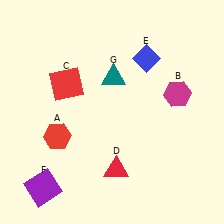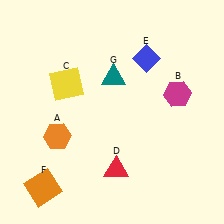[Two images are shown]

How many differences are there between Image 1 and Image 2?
There are 3 differences between the two images.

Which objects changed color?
A changed from red to orange. C changed from red to yellow. F changed from purple to orange.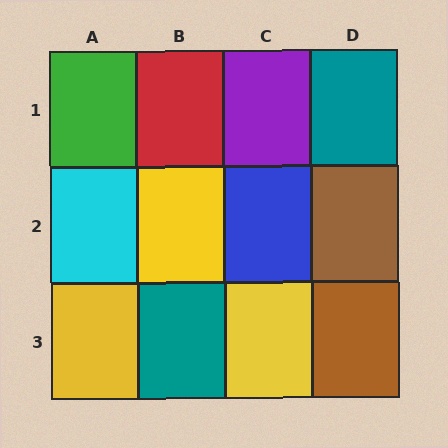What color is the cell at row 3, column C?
Yellow.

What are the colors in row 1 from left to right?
Green, red, purple, teal.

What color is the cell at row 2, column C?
Blue.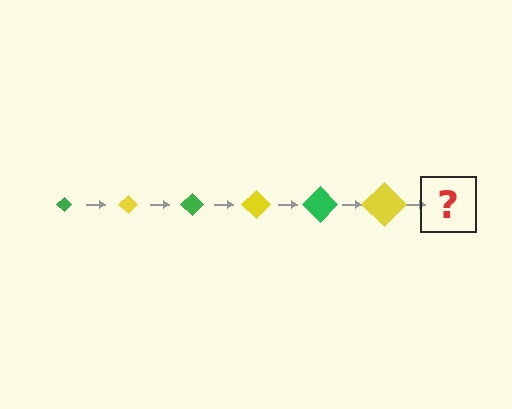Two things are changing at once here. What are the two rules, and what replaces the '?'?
The two rules are that the diamond grows larger each step and the color cycles through green and yellow. The '?' should be a green diamond, larger than the previous one.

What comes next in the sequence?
The next element should be a green diamond, larger than the previous one.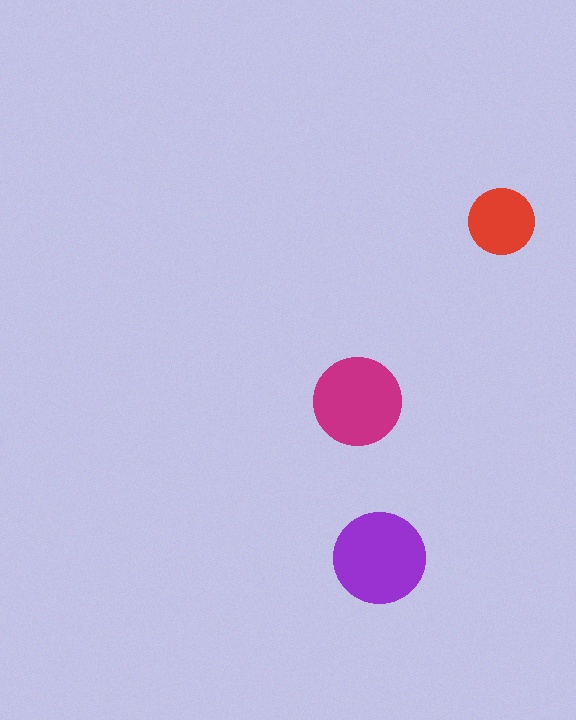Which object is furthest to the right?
The red circle is rightmost.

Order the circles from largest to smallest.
the purple one, the magenta one, the red one.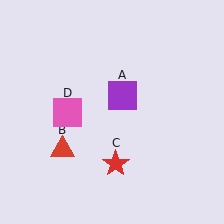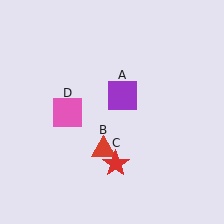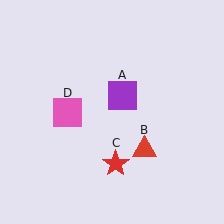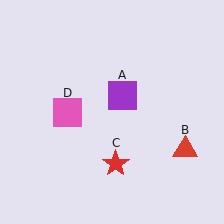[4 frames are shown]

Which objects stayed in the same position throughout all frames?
Purple square (object A) and red star (object C) and pink square (object D) remained stationary.